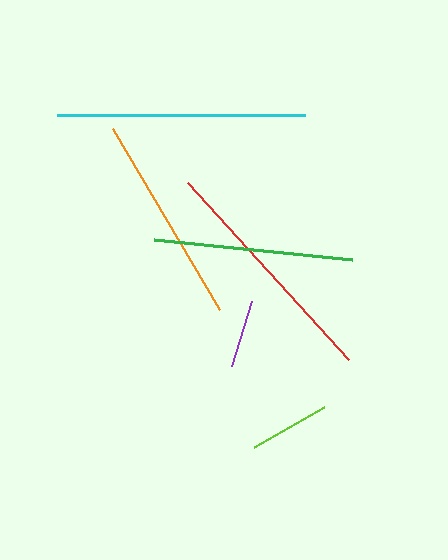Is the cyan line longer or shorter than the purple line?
The cyan line is longer than the purple line.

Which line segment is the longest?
The cyan line is the longest at approximately 248 pixels.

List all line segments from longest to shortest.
From longest to shortest: cyan, red, orange, green, lime, purple.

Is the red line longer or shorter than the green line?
The red line is longer than the green line.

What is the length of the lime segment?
The lime segment is approximately 80 pixels long.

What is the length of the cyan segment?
The cyan segment is approximately 248 pixels long.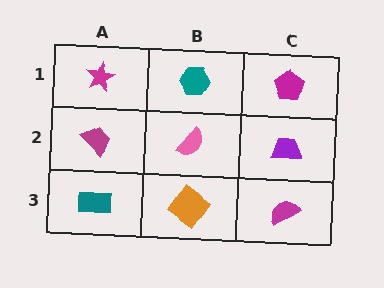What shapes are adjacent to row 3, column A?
A magenta trapezoid (row 2, column A), an orange diamond (row 3, column B).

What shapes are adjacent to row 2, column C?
A magenta pentagon (row 1, column C), a magenta semicircle (row 3, column C), a pink semicircle (row 2, column B).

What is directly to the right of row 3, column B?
A magenta semicircle.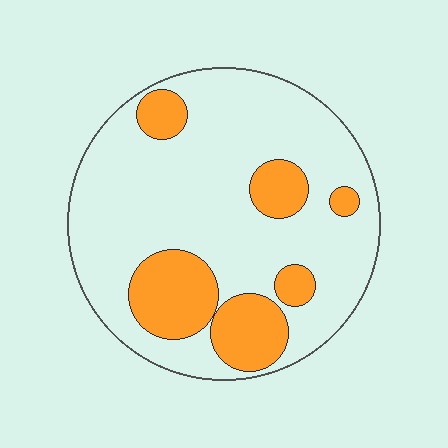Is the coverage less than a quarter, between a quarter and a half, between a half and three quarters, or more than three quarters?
Less than a quarter.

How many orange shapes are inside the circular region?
6.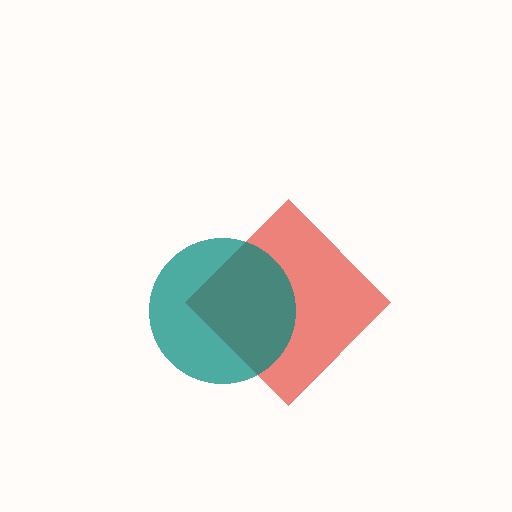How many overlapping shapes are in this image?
There are 2 overlapping shapes in the image.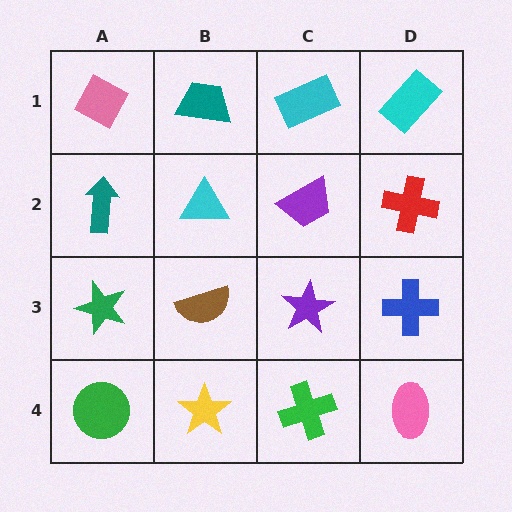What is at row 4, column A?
A green circle.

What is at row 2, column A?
A teal arrow.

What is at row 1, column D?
A cyan rectangle.